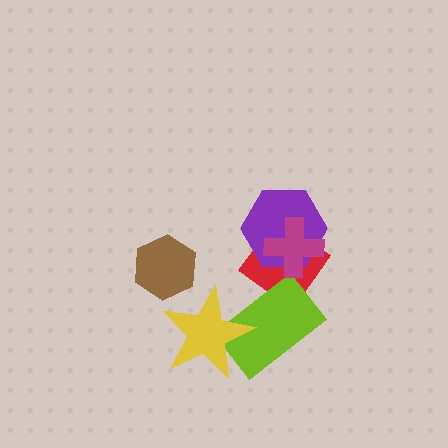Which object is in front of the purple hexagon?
The magenta cross is in front of the purple hexagon.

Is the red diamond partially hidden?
Yes, it is partially covered by another shape.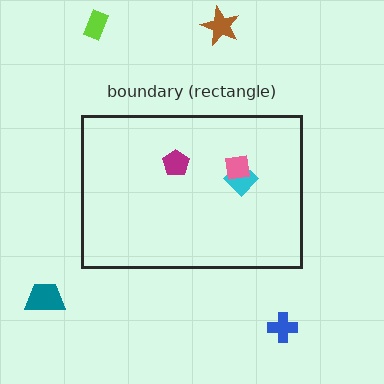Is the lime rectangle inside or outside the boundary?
Outside.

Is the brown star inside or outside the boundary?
Outside.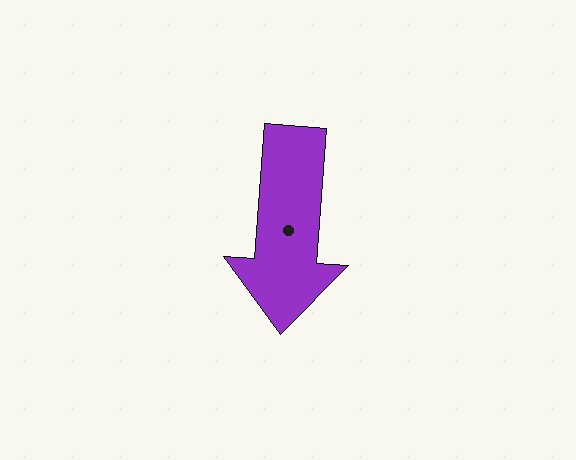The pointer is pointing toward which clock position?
Roughly 6 o'clock.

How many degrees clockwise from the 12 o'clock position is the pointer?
Approximately 184 degrees.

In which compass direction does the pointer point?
South.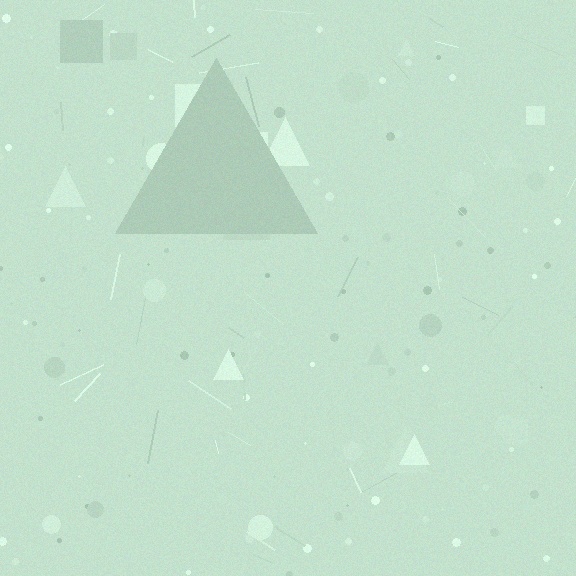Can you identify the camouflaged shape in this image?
The camouflaged shape is a triangle.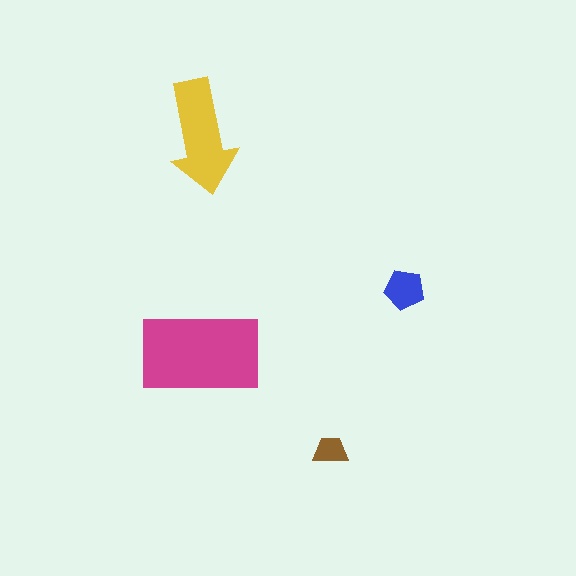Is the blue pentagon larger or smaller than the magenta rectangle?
Smaller.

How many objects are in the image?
There are 4 objects in the image.